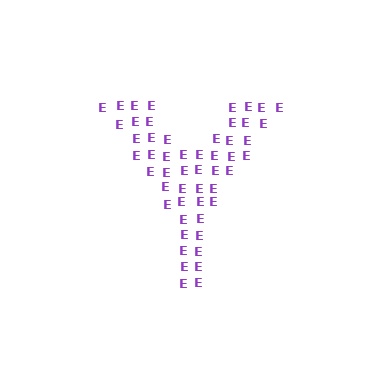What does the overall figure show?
The overall figure shows the letter Y.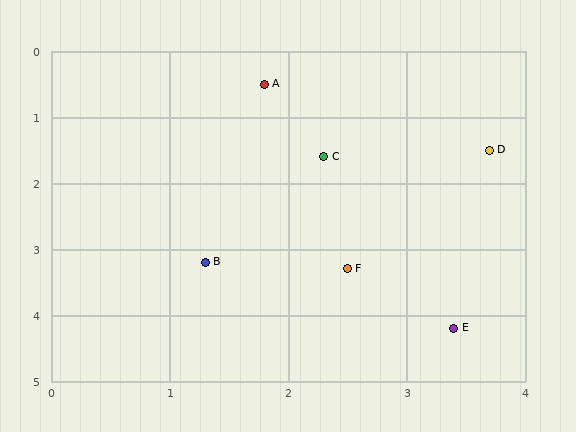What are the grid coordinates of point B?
Point B is at approximately (1.3, 3.2).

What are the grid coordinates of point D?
Point D is at approximately (3.7, 1.5).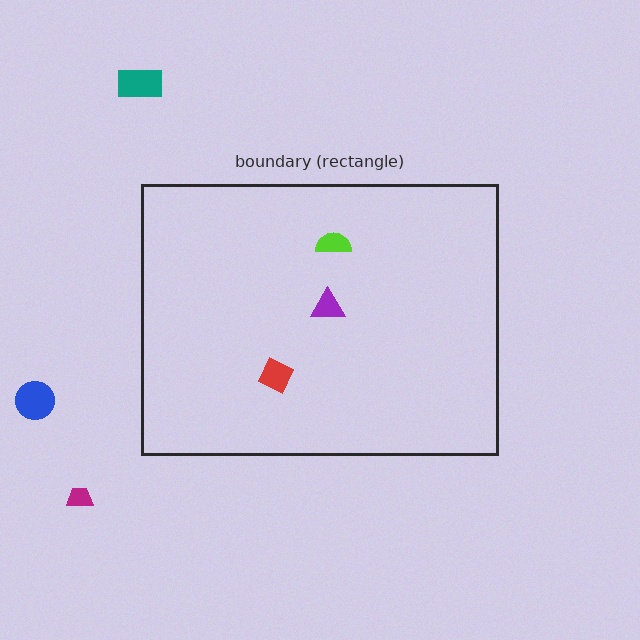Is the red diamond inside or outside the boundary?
Inside.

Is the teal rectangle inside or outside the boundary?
Outside.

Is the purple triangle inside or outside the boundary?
Inside.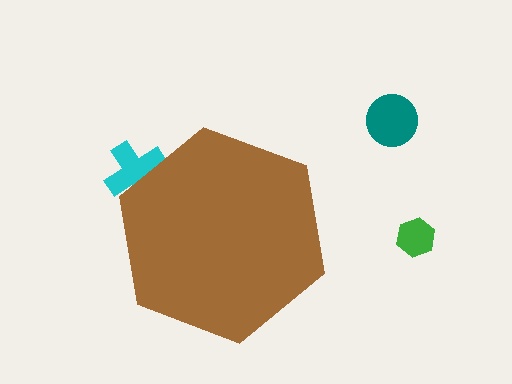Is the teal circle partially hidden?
No, the teal circle is fully visible.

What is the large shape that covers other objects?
A brown hexagon.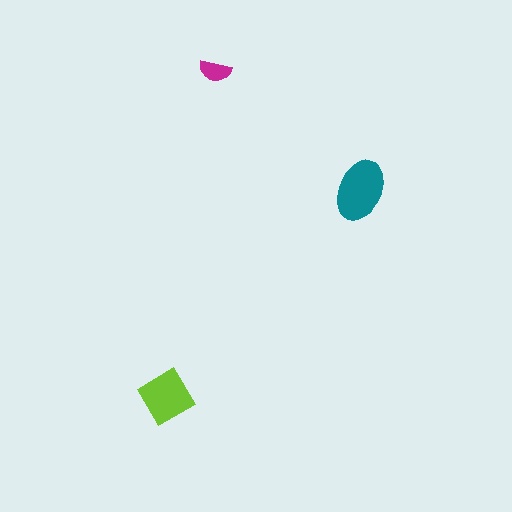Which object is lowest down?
The lime diamond is bottommost.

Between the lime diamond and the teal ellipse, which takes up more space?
The teal ellipse.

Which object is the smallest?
The magenta semicircle.